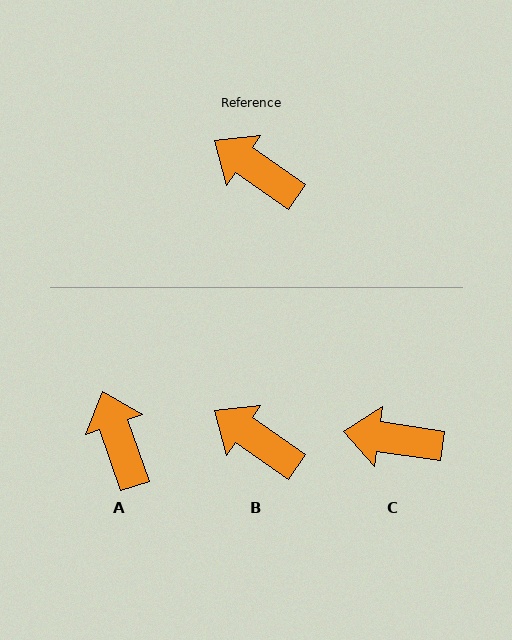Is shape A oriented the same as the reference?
No, it is off by about 37 degrees.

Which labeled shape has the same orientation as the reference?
B.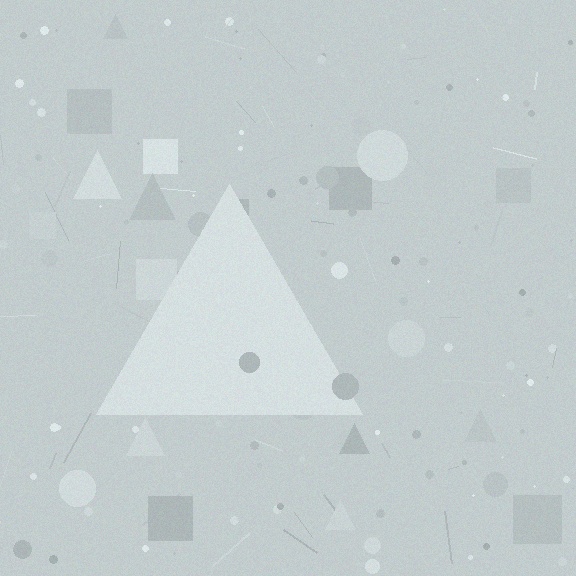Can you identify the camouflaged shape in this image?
The camouflaged shape is a triangle.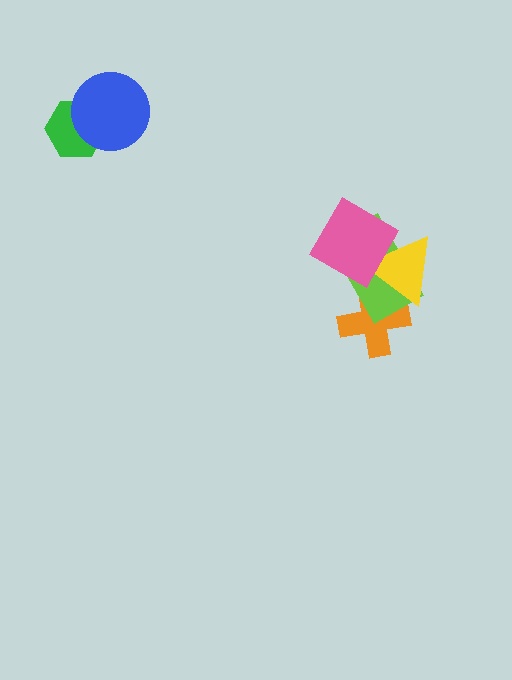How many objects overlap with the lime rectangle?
3 objects overlap with the lime rectangle.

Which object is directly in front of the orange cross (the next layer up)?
The lime rectangle is directly in front of the orange cross.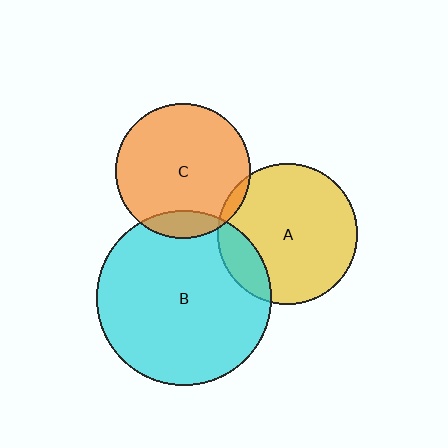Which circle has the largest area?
Circle B (cyan).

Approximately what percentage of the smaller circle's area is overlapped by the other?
Approximately 15%.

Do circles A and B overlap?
Yes.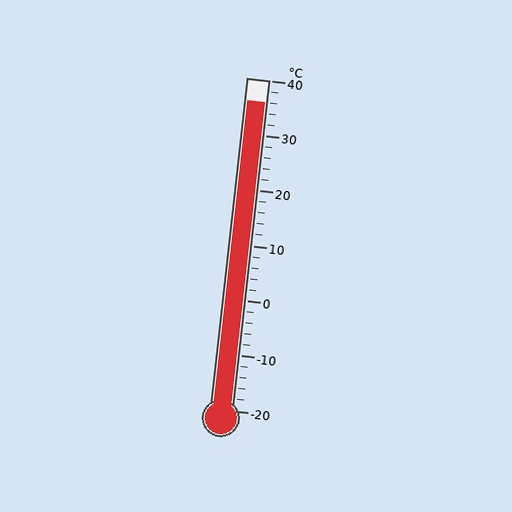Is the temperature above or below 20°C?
The temperature is above 20°C.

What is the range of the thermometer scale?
The thermometer scale ranges from -20°C to 40°C.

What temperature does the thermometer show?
The thermometer shows approximately 36°C.